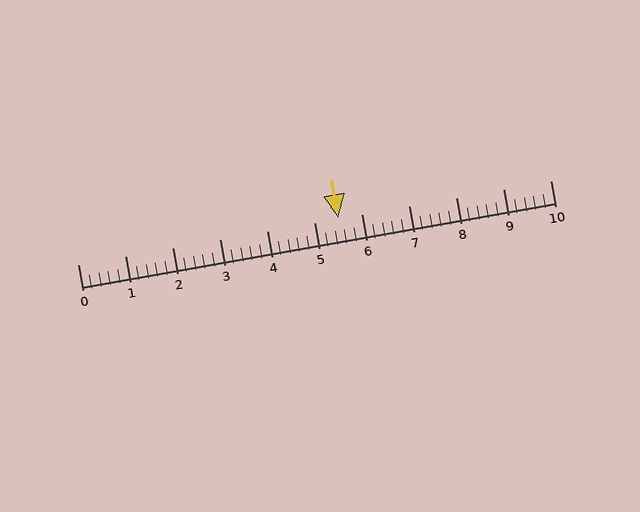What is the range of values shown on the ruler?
The ruler shows values from 0 to 10.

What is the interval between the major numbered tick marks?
The major tick marks are spaced 1 units apart.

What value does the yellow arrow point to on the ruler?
The yellow arrow points to approximately 5.5.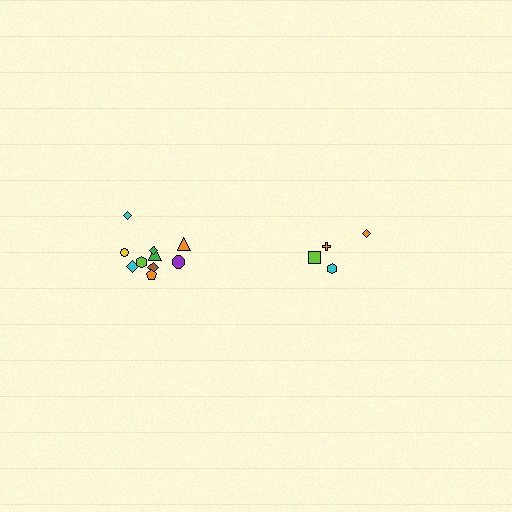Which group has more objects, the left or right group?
The left group.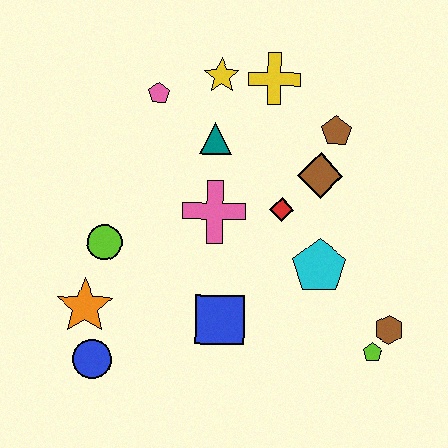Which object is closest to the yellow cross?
The yellow star is closest to the yellow cross.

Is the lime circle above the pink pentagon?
No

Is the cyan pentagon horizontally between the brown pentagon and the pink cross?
Yes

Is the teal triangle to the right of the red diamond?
No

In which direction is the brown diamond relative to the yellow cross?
The brown diamond is below the yellow cross.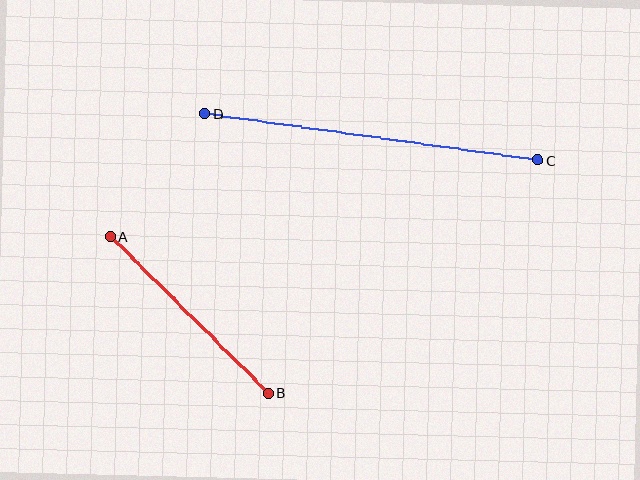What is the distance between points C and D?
The distance is approximately 336 pixels.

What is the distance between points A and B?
The distance is approximately 223 pixels.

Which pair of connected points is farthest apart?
Points C and D are farthest apart.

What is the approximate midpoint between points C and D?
The midpoint is at approximately (371, 137) pixels.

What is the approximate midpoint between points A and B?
The midpoint is at approximately (189, 315) pixels.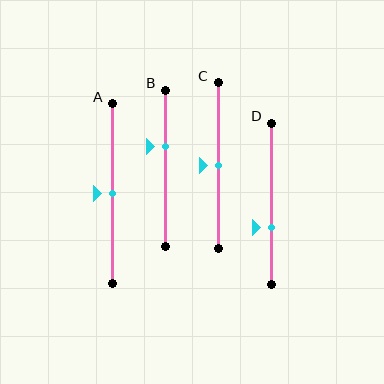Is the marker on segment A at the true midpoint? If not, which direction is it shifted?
Yes, the marker on segment A is at the true midpoint.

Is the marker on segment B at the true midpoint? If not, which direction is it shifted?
No, the marker on segment B is shifted upward by about 14% of the segment length.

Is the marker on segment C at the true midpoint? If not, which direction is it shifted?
Yes, the marker on segment C is at the true midpoint.